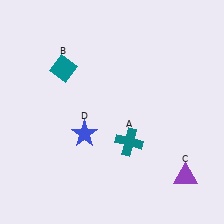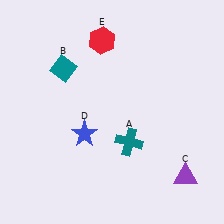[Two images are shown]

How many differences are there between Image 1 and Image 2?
There is 1 difference between the two images.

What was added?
A red hexagon (E) was added in Image 2.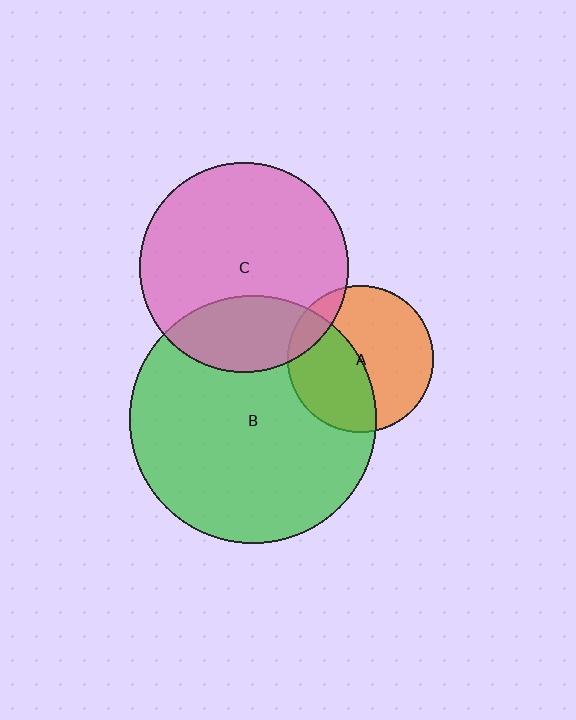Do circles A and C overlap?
Yes.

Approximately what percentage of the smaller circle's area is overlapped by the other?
Approximately 10%.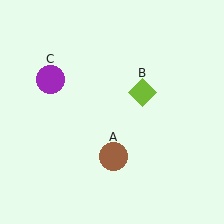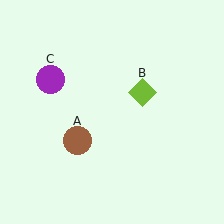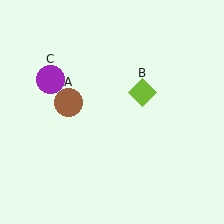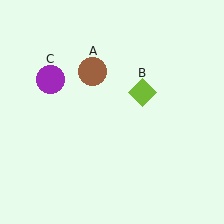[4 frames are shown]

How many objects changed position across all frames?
1 object changed position: brown circle (object A).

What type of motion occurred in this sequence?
The brown circle (object A) rotated clockwise around the center of the scene.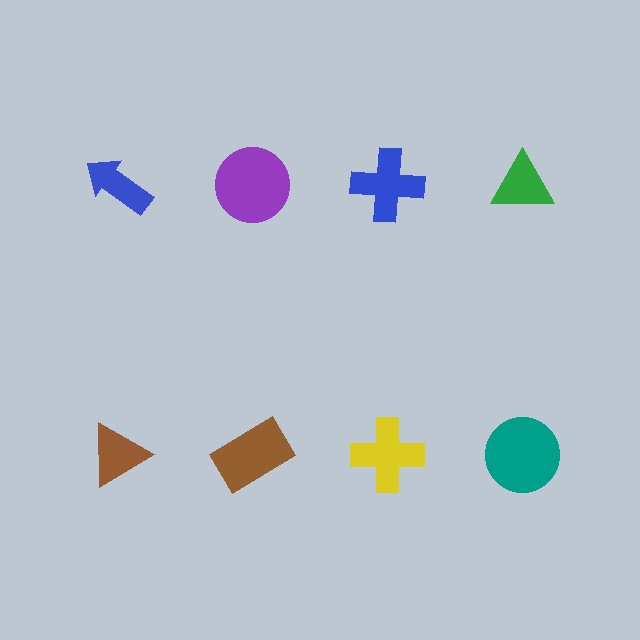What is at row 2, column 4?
A teal circle.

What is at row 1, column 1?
A blue arrow.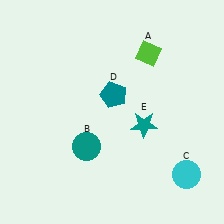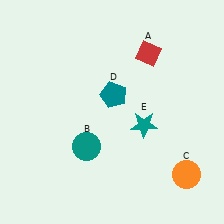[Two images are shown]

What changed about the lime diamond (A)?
In Image 1, A is lime. In Image 2, it changed to red.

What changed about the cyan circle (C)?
In Image 1, C is cyan. In Image 2, it changed to orange.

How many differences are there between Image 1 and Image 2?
There are 2 differences between the two images.